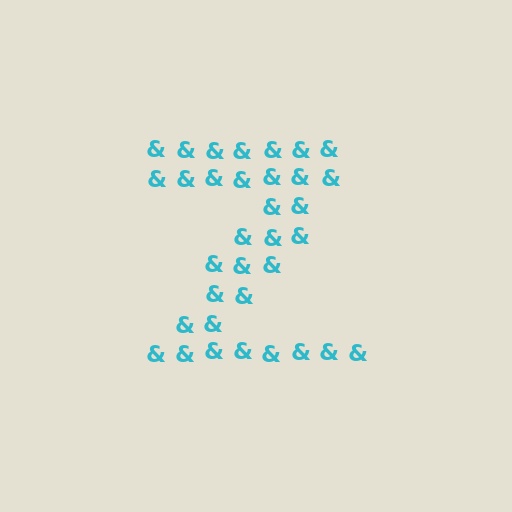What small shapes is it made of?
It is made of small ampersands.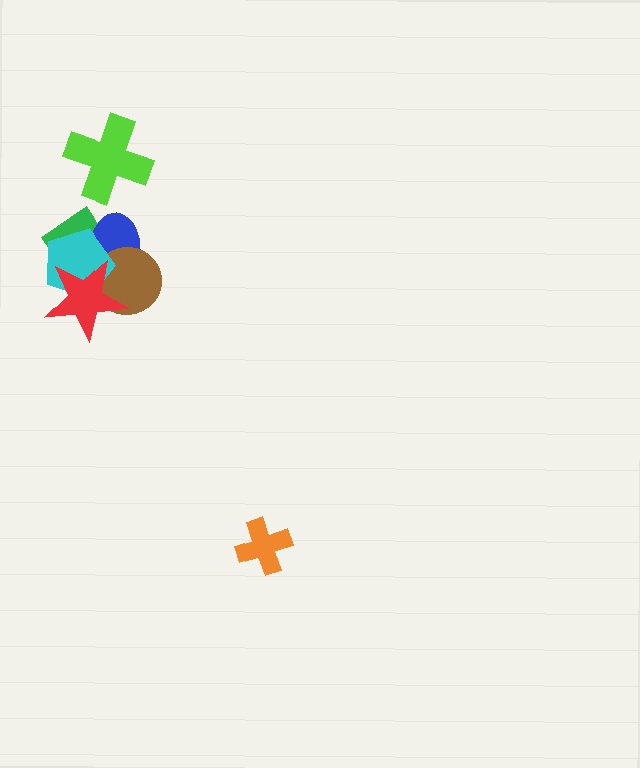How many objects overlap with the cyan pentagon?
4 objects overlap with the cyan pentagon.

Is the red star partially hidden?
No, no other shape covers it.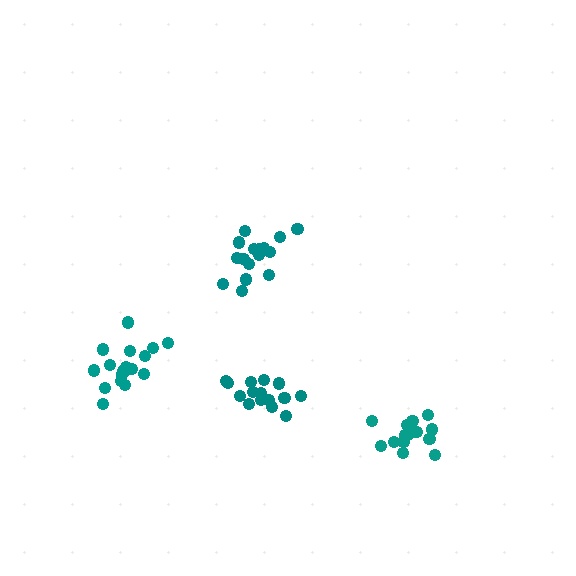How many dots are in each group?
Group 1: 16 dots, Group 2: 18 dots, Group 3: 15 dots, Group 4: 15 dots (64 total).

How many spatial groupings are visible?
There are 4 spatial groupings.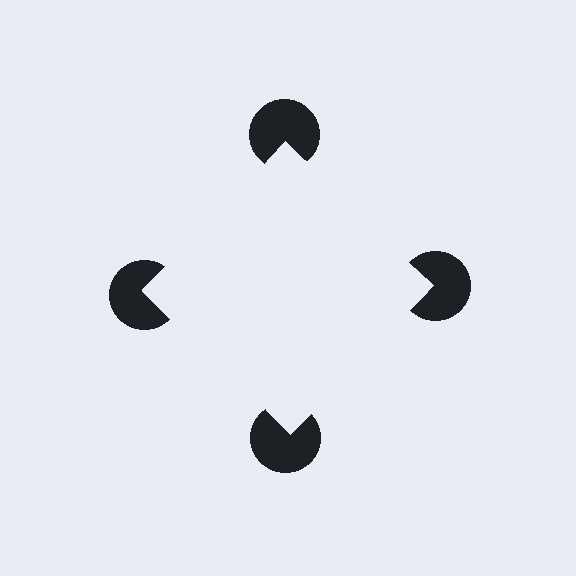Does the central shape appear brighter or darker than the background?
It typically appears slightly brighter than the background, even though no actual brightness change is drawn.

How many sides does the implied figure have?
4 sides.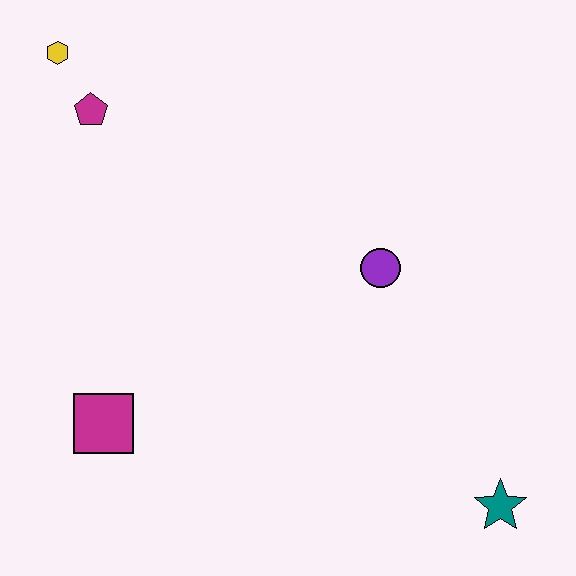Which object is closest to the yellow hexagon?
The magenta pentagon is closest to the yellow hexagon.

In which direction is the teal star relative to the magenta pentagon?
The teal star is to the right of the magenta pentagon.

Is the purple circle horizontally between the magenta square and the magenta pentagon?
No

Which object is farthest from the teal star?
The yellow hexagon is farthest from the teal star.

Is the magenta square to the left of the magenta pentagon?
No